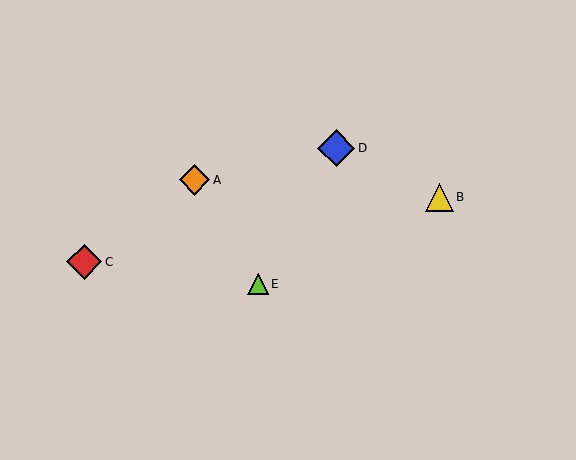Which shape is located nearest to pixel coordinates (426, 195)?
The yellow triangle (labeled B) at (439, 197) is nearest to that location.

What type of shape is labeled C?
Shape C is a red diamond.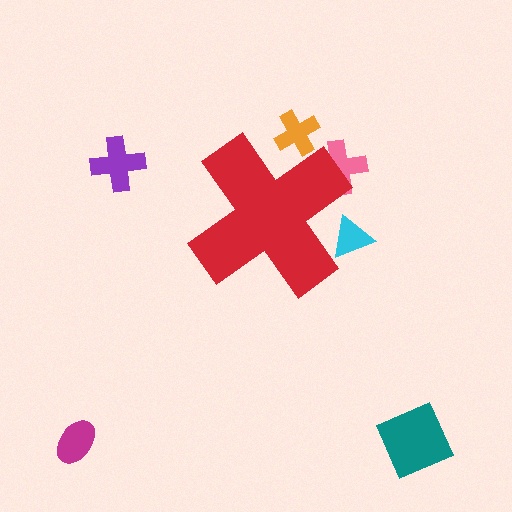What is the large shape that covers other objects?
A red cross.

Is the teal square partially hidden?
No, the teal square is fully visible.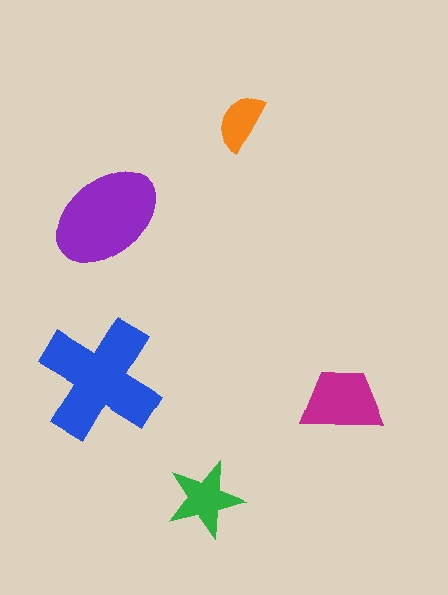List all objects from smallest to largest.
The orange semicircle, the green star, the magenta trapezoid, the purple ellipse, the blue cross.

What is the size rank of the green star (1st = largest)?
4th.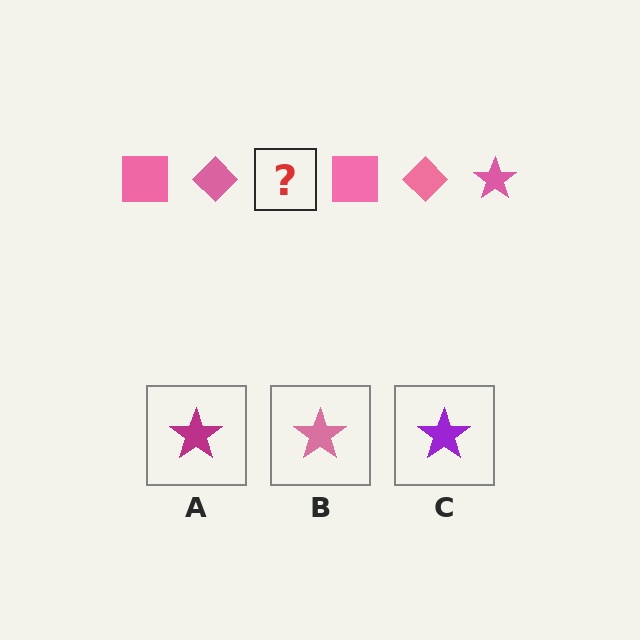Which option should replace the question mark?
Option B.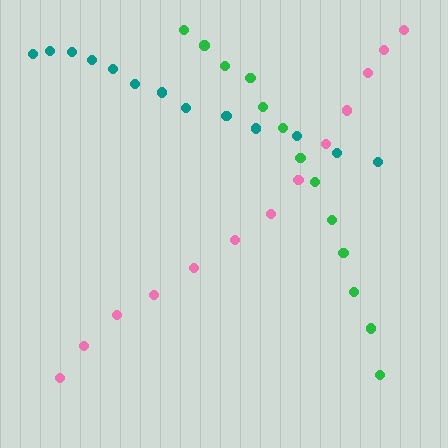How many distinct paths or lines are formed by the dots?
There are 3 distinct paths.